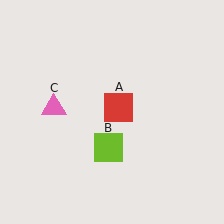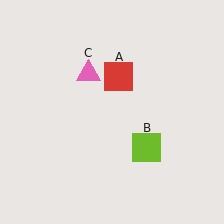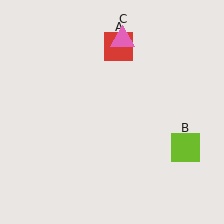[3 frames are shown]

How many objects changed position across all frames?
3 objects changed position: red square (object A), lime square (object B), pink triangle (object C).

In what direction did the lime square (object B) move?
The lime square (object B) moved right.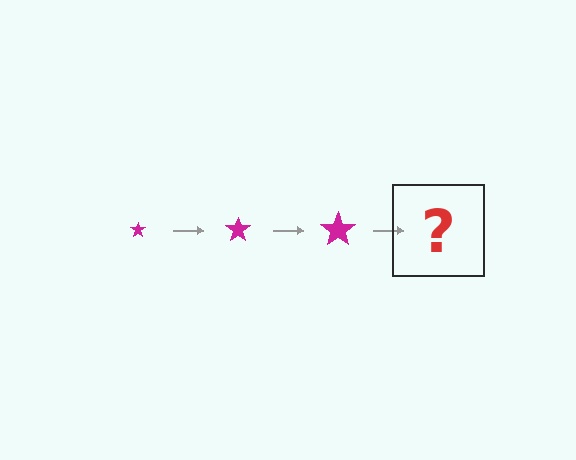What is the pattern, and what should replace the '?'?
The pattern is that the star gets progressively larger each step. The '?' should be a magenta star, larger than the previous one.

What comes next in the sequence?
The next element should be a magenta star, larger than the previous one.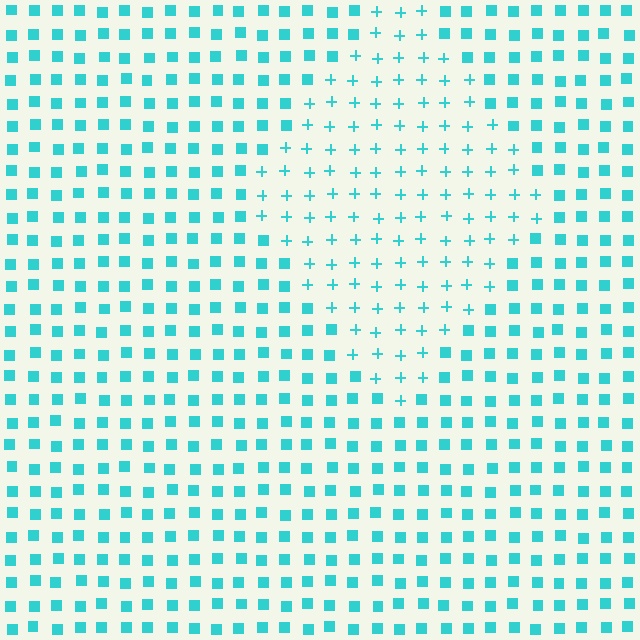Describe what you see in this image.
The image is filled with small cyan elements arranged in a uniform grid. A diamond-shaped region contains plus signs, while the surrounding area contains squares. The boundary is defined purely by the change in element shape.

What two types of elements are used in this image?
The image uses plus signs inside the diamond region and squares outside it.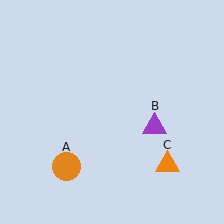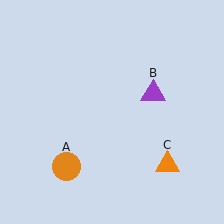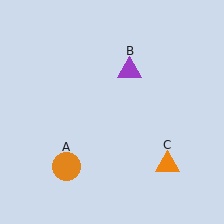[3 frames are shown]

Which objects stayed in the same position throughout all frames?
Orange circle (object A) and orange triangle (object C) remained stationary.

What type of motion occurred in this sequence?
The purple triangle (object B) rotated counterclockwise around the center of the scene.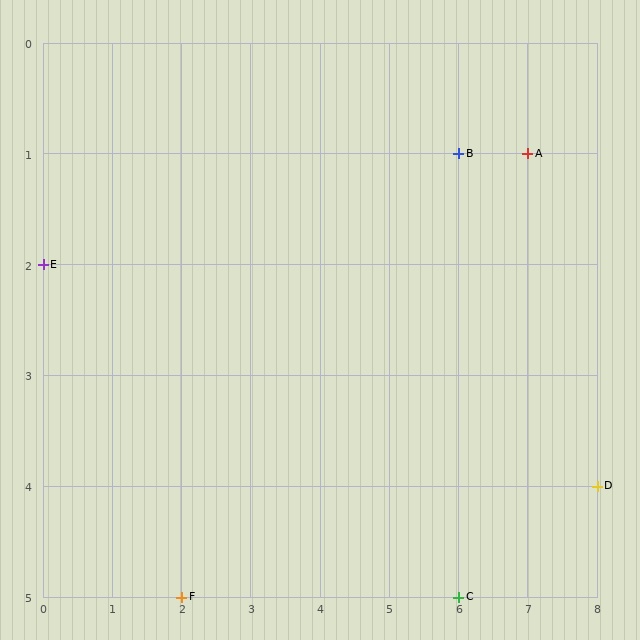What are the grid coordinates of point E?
Point E is at grid coordinates (0, 2).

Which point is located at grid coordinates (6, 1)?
Point B is at (6, 1).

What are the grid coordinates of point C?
Point C is at grid coordinates (6, 5).